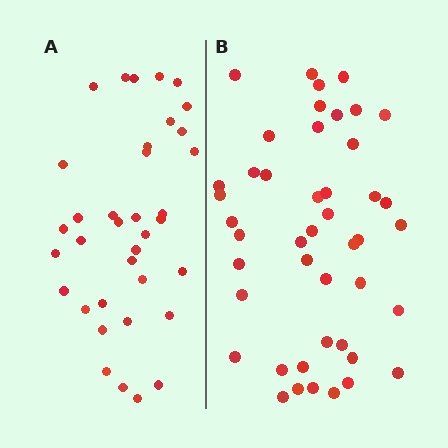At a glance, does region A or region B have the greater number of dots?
Region B (the right region) has more dots.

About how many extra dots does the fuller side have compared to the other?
Region B has roughly 8 or so more dots than region A.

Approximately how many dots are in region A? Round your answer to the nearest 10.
About 40 dots. (The exact count is 36, which rounds to 40.)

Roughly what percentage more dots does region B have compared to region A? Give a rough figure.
About 25% more.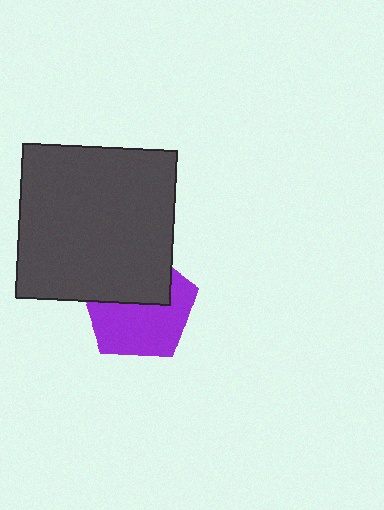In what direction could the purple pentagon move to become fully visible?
The purple pentagon could move down. That would shift it out from behind the dark gray square entirely.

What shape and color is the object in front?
The object in front is a dark gray square.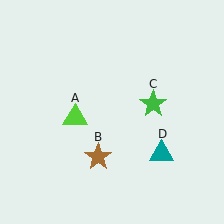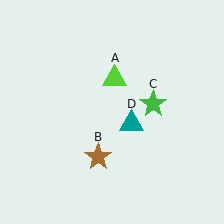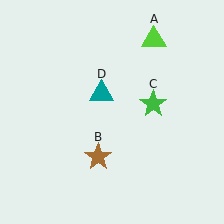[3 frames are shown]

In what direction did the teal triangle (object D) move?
The teal triangle (object D) moved up and to the left.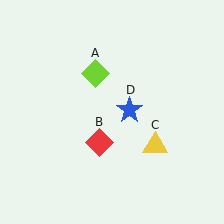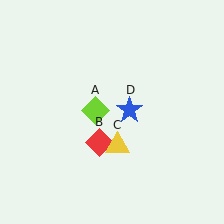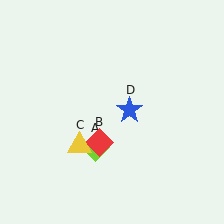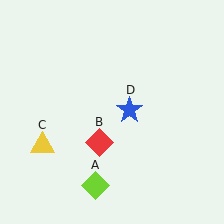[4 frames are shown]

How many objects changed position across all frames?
2 objects changed position: lime diamond (object A), yellow triangle (object C).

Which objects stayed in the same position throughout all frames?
Red diamond (object B) and blue star (object D) remained stationary.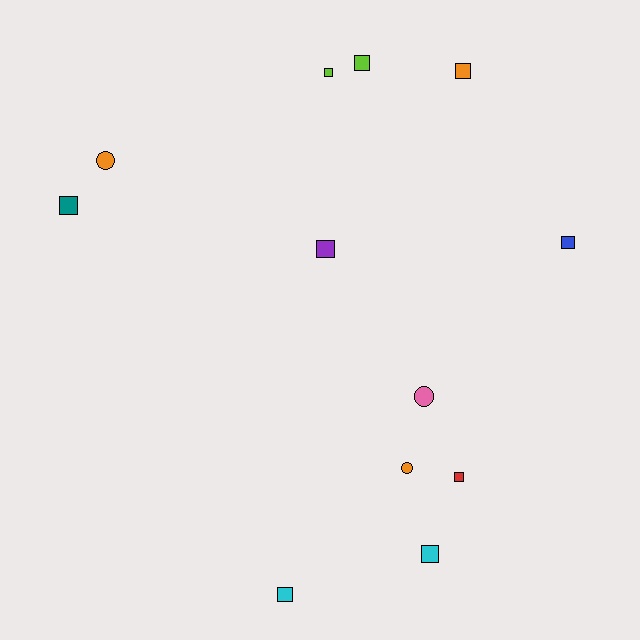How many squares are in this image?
There are 9 squares.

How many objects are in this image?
There are 12 objects.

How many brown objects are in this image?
There are no brown objects.